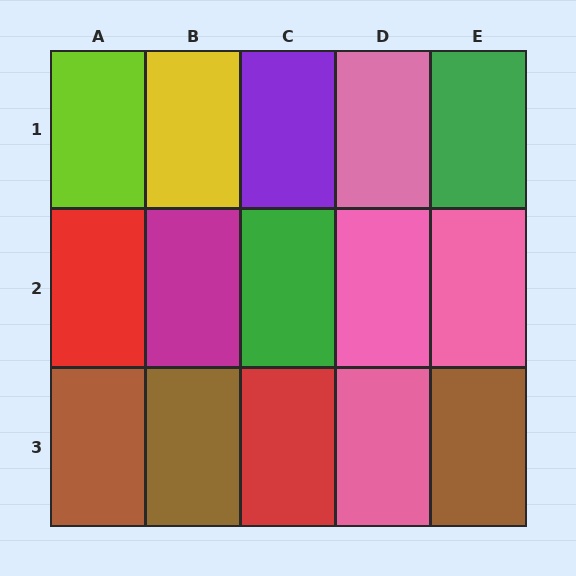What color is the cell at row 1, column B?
Yellow.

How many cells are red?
2 cells are red.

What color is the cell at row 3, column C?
Red.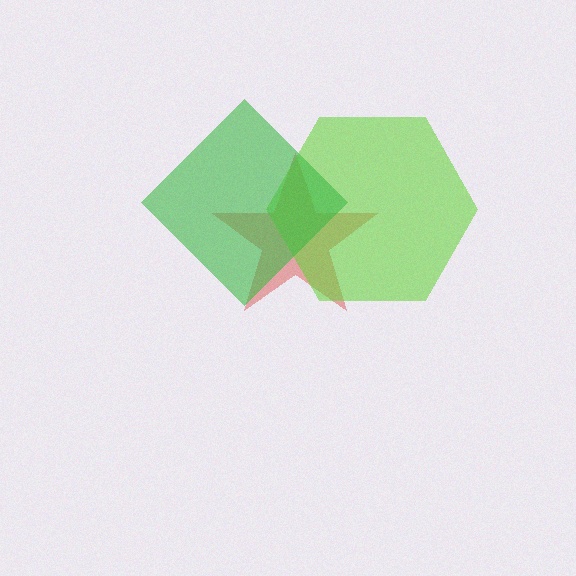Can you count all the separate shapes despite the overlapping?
Yes, there are 3 separate shapes.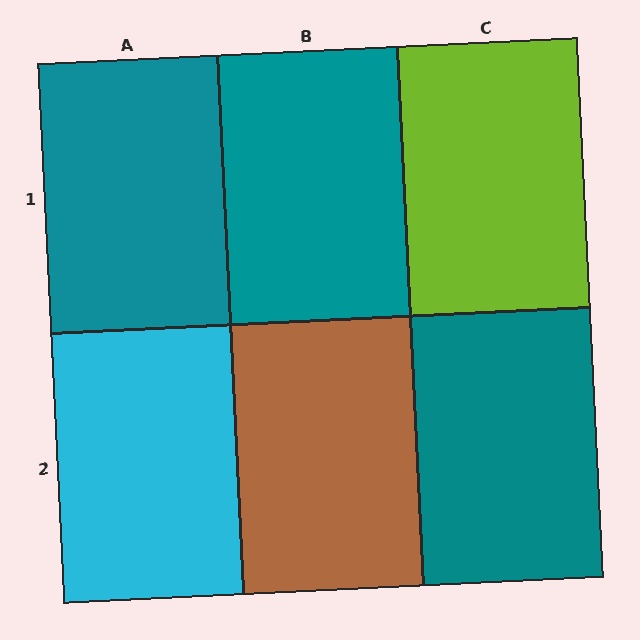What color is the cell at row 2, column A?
Cyan.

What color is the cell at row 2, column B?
Brown.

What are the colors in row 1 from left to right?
Teal, teal, lime.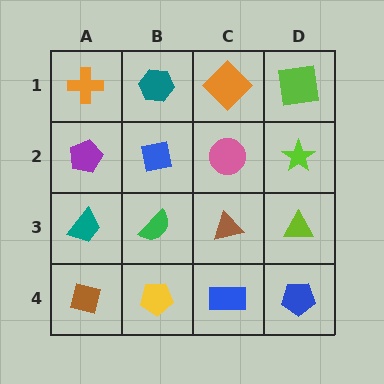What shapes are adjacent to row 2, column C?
An orange diamond (row 1, column C), a brown triangle (row 3, column C), a blue square (row 2, column B), a lime star (row 2, column D).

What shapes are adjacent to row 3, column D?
A lime star (row 2, column D), a blue pentagon (row 4, column D), a brown triangle (row 3, column C).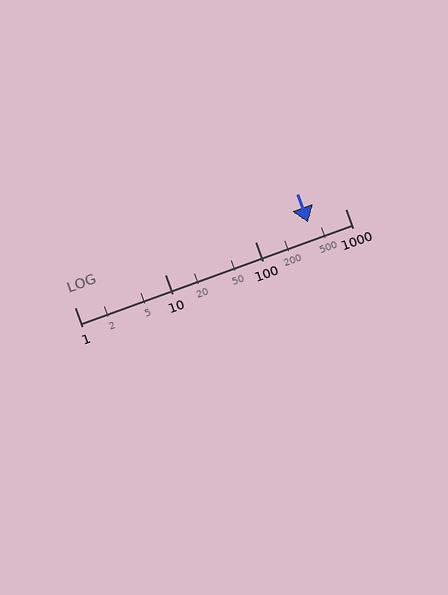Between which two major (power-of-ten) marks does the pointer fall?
The pointer is between 100 and 1000.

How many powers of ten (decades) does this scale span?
The scale spans 3 decades, from 1 to 1000.